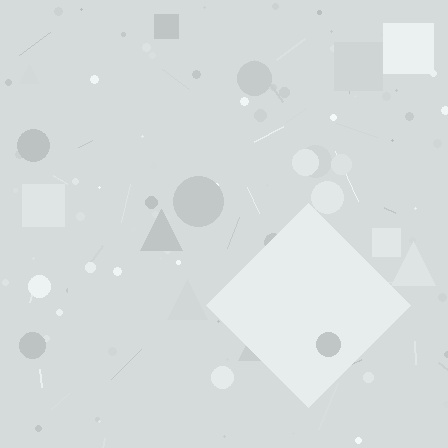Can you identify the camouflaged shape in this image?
The camouflaged shape is a diamond.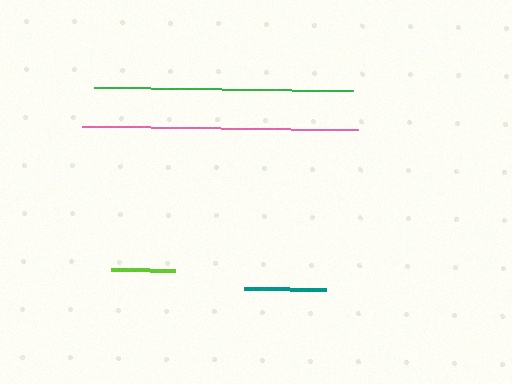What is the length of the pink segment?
The pink segment is approximately 276 pixels long.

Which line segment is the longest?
The pink line is the longest at approximately 276 pixels.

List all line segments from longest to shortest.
From longest to shortest: pink, green, teal, lime.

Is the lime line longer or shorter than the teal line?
The teal line is longer than the lime line.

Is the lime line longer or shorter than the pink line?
The pink line is longer than the lime line.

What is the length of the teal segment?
The teal segment is approximately 82 pixels long.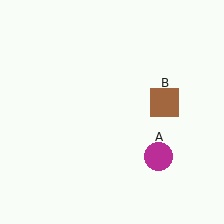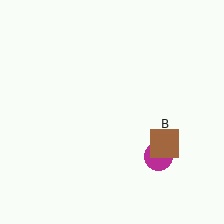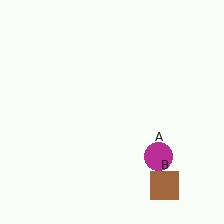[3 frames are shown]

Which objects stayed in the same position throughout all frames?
Magenta circle (object A) remained stationary.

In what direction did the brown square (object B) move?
The brown square (object B) moved down.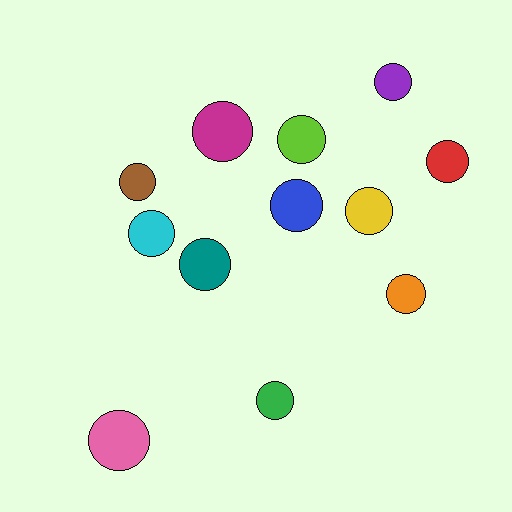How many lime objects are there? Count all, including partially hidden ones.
There is 1 lime object.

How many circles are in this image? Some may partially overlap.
There are 12 circles.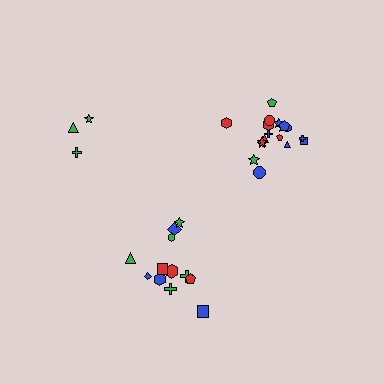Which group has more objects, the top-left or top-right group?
The top-right group.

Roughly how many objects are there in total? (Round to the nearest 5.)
Roughly 35 objects in total.